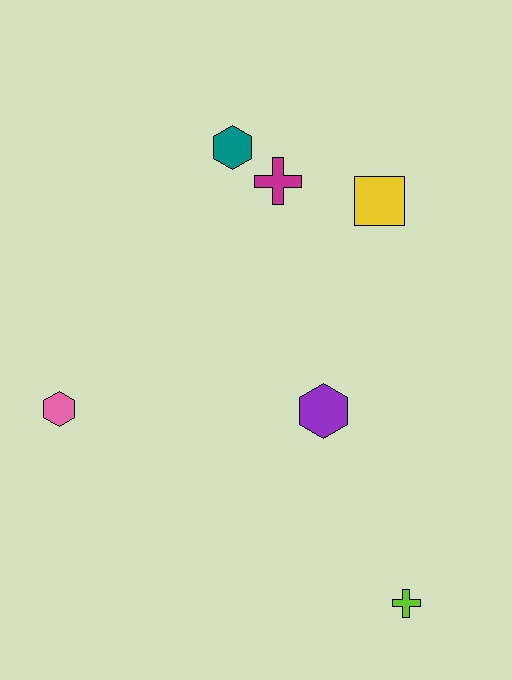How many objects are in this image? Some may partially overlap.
There are 6 objects.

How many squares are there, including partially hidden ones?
There is 1 square.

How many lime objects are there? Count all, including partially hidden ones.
There is 1 lime object.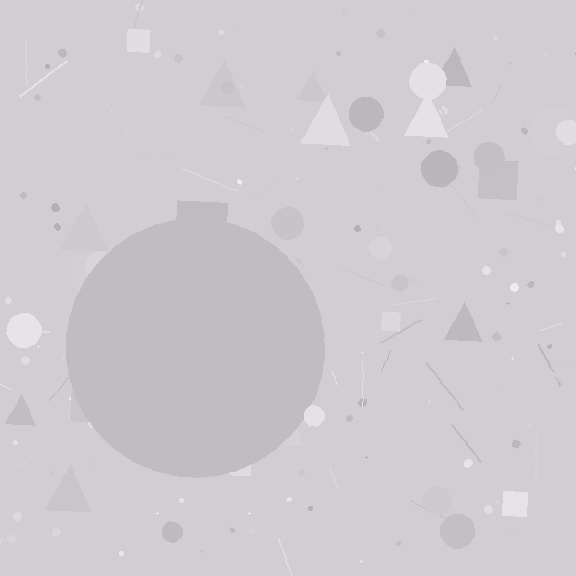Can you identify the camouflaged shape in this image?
The camouflaged shape is a circle.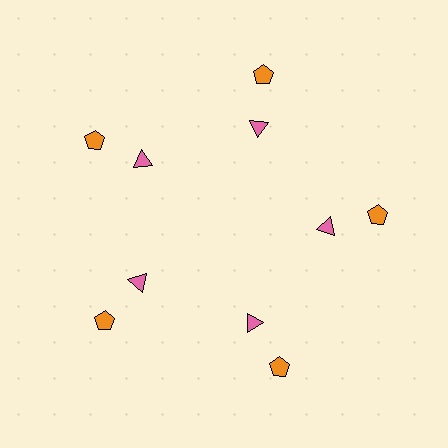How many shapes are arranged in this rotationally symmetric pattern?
There are 10 shapes, arranged in 5 groups of 2.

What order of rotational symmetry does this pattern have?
This pattern has 5-fold rotational symmetry.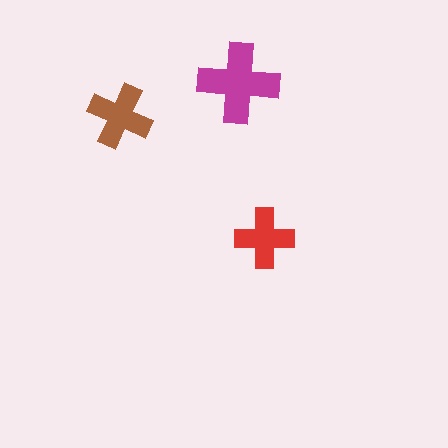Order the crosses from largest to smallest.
the magenta one, the brown one, the red one.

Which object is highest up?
The magenta cross is topmost.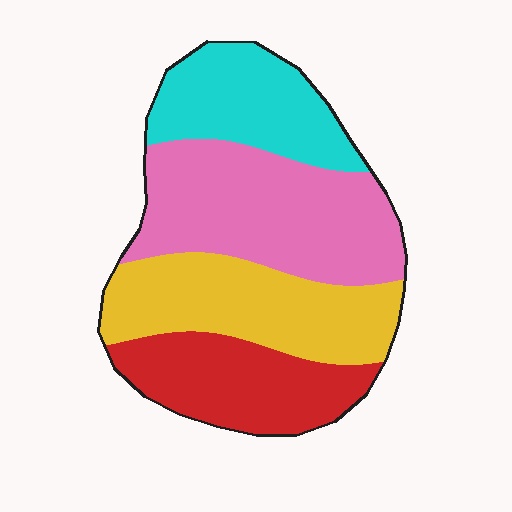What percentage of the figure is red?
Red takes up less than a quarter of the figure.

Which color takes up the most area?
Pink, at roughly 35%.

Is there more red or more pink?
Pink.